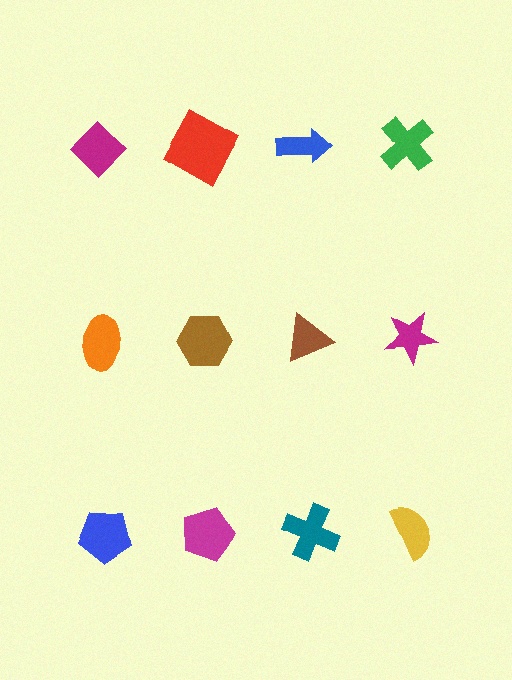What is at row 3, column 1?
A blue pentagon.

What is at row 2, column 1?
An orange ellipse.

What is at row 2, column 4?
A magenta star.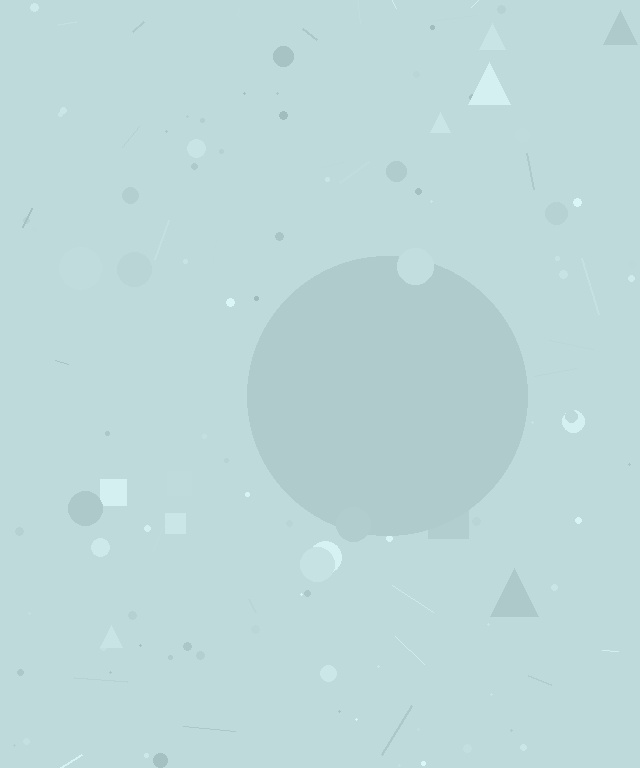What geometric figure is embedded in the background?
A circle is embedded in the background.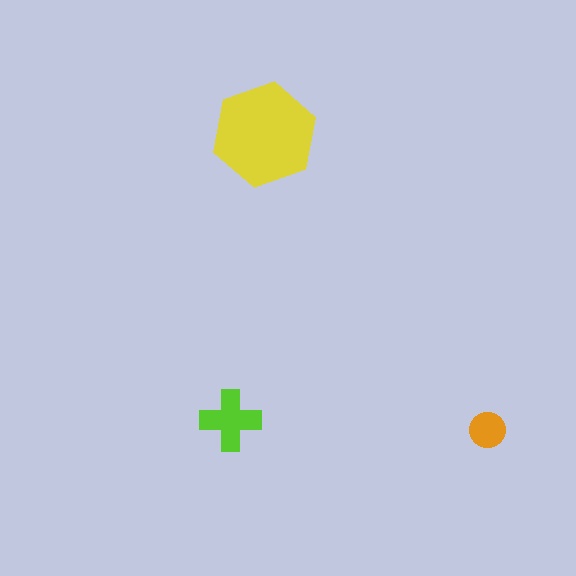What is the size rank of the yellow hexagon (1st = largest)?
1st.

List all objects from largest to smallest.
The yellow hexagon, the lime cross, the orange circle.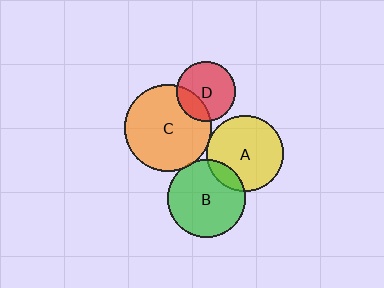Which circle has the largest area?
Circle C (orange).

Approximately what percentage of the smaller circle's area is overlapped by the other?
Approximately 15%.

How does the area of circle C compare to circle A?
Approximately 1.3 times.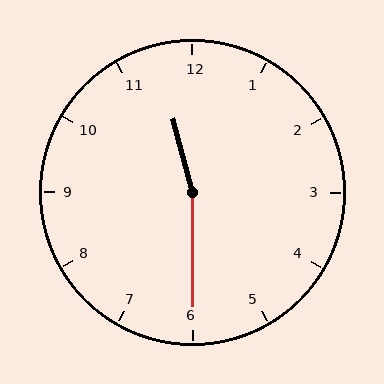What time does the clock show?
11:30.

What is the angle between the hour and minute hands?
Approximately 165 degrees.